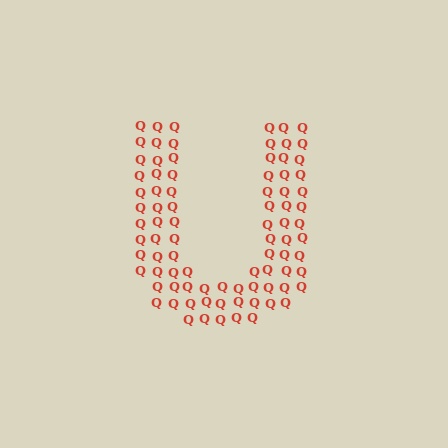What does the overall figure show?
The overall figure shows the letter U.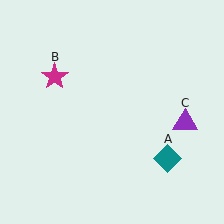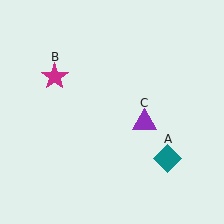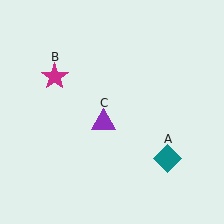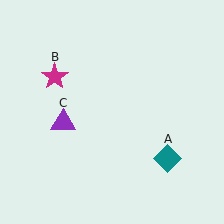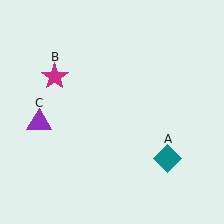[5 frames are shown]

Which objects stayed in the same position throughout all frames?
Teal diamond (object A) and magenta star (object B) remained stationary.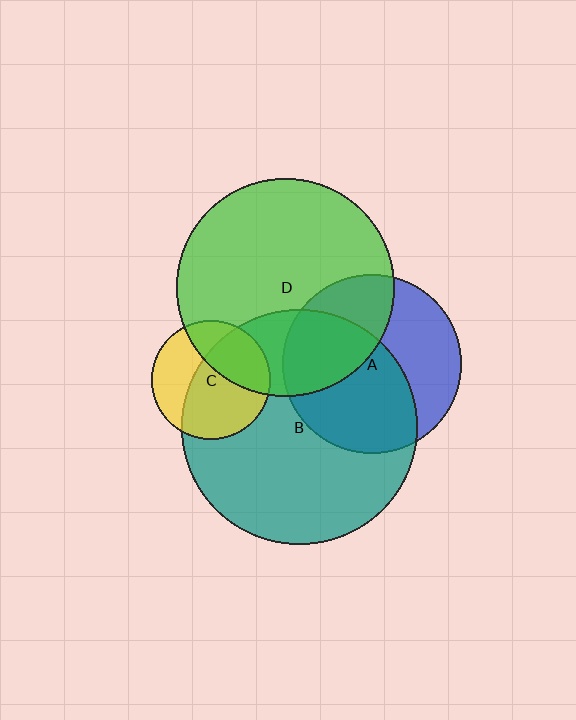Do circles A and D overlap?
Yes.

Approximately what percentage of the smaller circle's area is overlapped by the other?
Approximately 35%.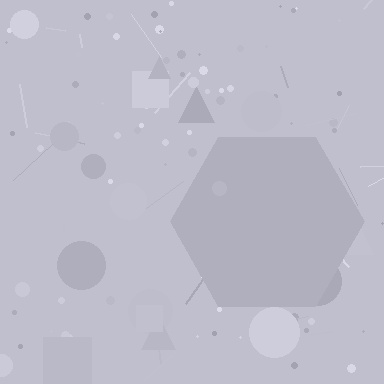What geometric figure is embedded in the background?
A hexagon is embedded in the background.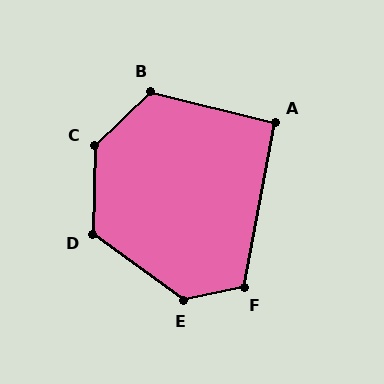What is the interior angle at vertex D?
Approximately 125 degrees (obtuse).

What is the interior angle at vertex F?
Approximately 113 degrees (obtuse).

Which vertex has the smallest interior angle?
A, at approximately 93 degrees.